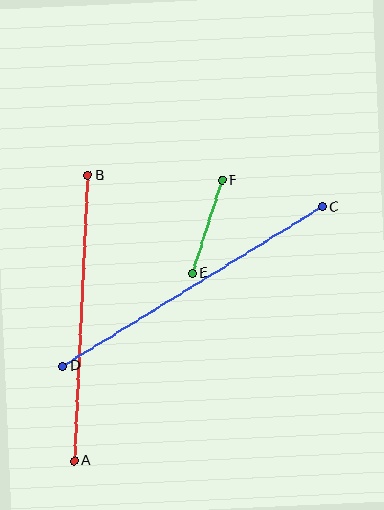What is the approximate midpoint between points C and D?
The midpoint is at approximately (192, 286) pixels.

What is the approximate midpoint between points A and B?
The midpoint is at approximately (81, 318) pixels.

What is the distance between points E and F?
The distance is approximately 98 pixels.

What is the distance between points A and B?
The distance is approximately 285 pixels.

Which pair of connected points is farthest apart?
Points C and D are farthest apart.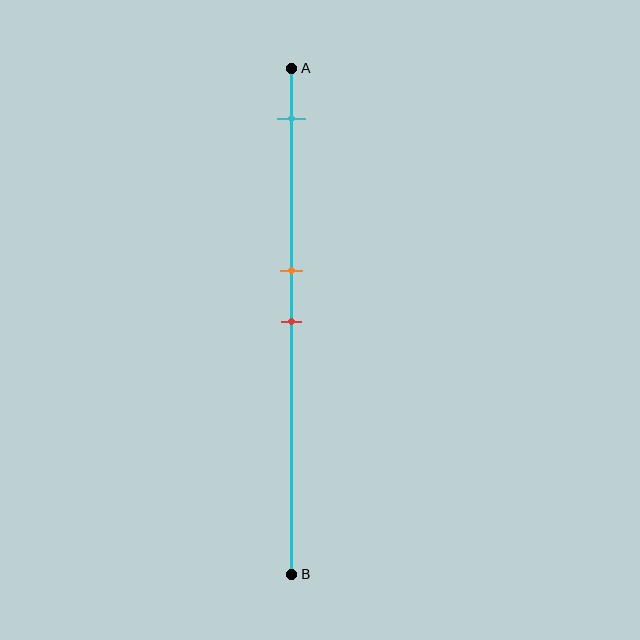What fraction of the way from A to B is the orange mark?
The orange mark is approximately 40% (0.4) of the way from A to B.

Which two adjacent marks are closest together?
The orange and red marks are the closest adjacent pair.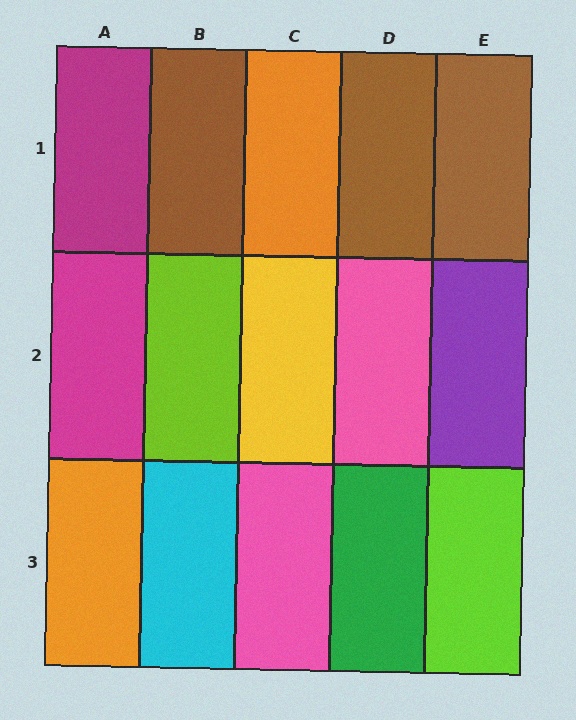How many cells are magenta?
2 cells are magenta.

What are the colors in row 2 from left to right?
Magenta, lime, yellow, pink, purple.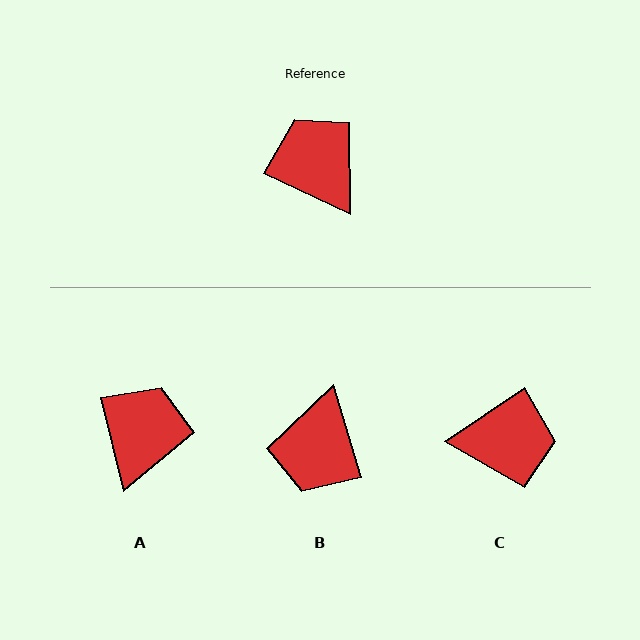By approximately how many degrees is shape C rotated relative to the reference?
Approximately 120 degrees clockwise.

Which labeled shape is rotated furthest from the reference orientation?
B, about 133 degrees away.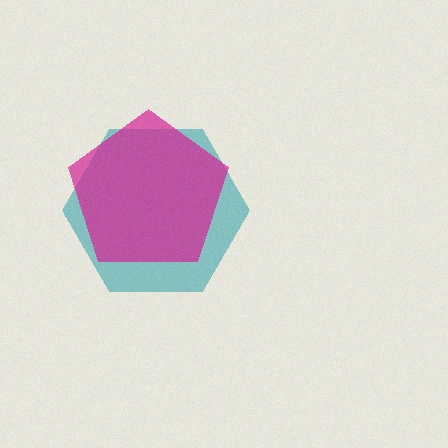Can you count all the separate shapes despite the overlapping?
Yes, there are 2 separate shapes.